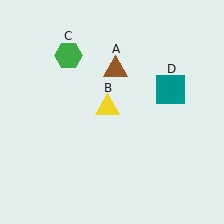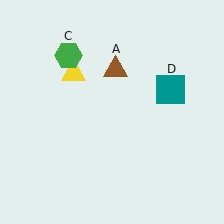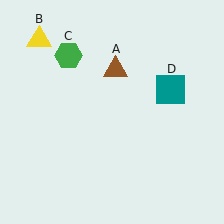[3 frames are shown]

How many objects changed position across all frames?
1 object changed position: yellow triangle (object B).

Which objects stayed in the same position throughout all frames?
Brown triangle (object A) and green hexagon (object C) and teal square (object D) remained stationary.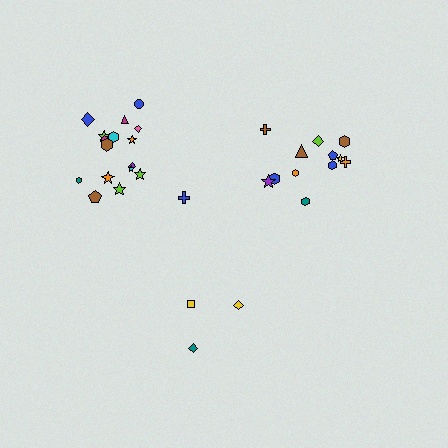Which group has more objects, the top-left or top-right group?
The top-left group.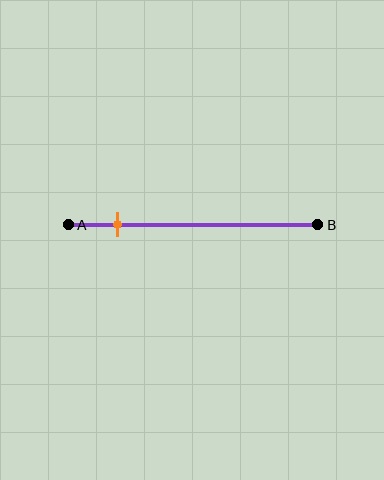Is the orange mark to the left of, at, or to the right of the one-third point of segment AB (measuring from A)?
The orange mark is to the left of the one-third point of segment AB.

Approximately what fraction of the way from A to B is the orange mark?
The orange mark is approximately 20% of the way from A to B.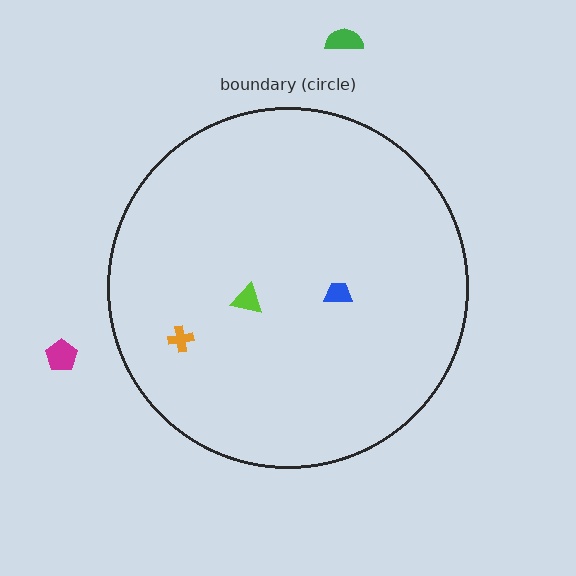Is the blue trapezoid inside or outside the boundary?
Inside.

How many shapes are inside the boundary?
3 inside, 2 outside.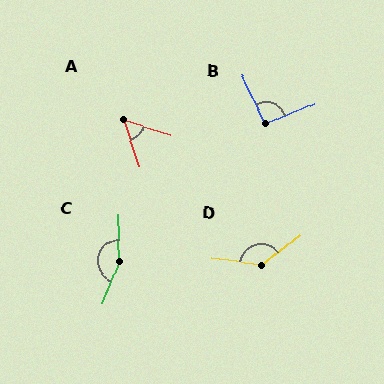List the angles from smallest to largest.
A (53°), B (93°), D (134°), C (158°).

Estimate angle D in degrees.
Approximately 134 degrees.